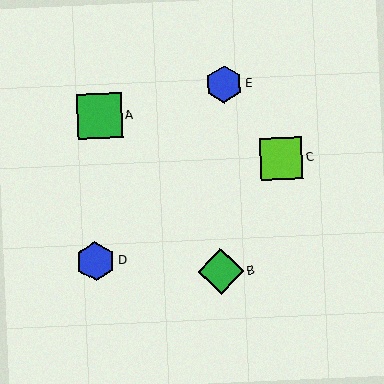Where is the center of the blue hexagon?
The center of the blue hexagon is at (224, 84).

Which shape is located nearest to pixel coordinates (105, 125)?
The green square (labeled A) at (100, 116) is nearest to that location.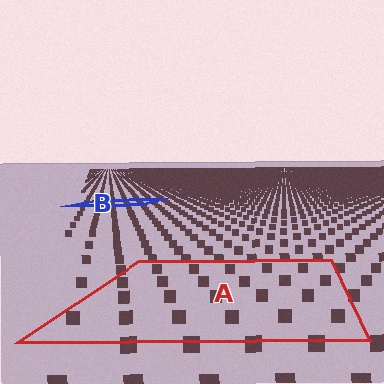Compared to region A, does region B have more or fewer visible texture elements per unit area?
Region B has more texture elements per unit area — they are packed more densely because it is farther away.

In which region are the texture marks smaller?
The texture marks are smaller in region B, because it is farther away.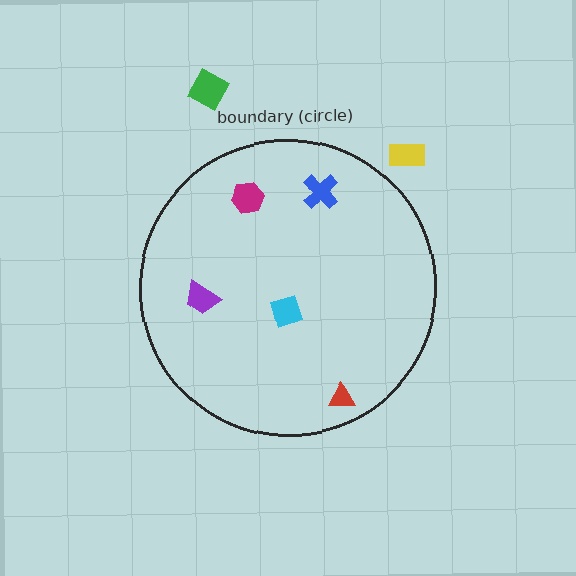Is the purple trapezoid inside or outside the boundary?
Inside.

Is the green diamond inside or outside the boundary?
Outside.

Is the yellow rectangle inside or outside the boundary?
Outside.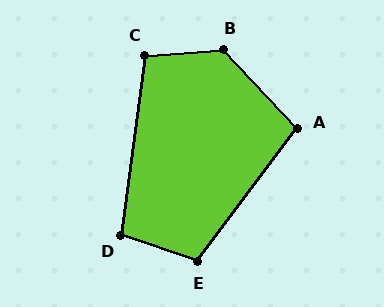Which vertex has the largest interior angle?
B, at approximately 129 degrees.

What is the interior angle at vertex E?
Approximately 108 degrees (obtuse).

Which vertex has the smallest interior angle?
A, at approximately 100 degrees.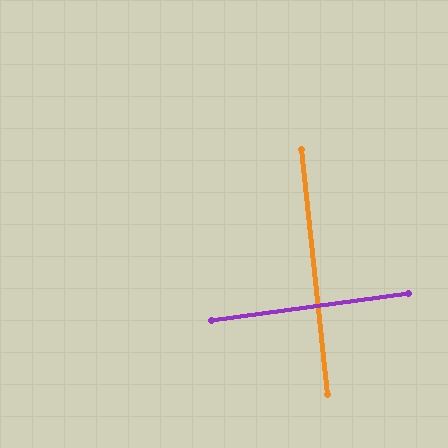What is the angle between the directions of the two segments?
Approximately 88 degrees.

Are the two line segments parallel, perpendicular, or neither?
Perpendicular — they meet at approximately 88°.